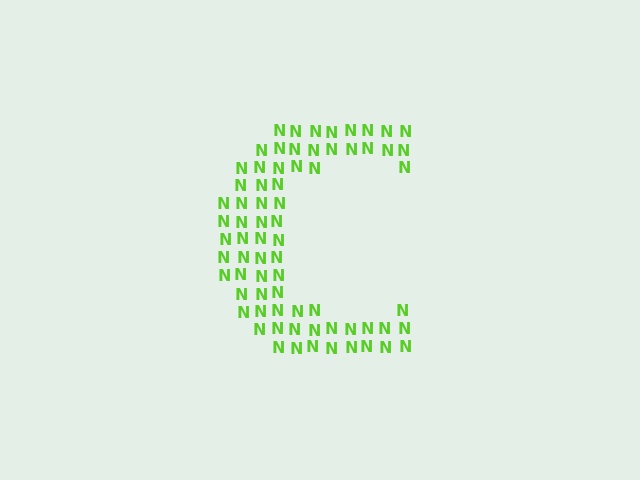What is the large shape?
The large shape is the letter C.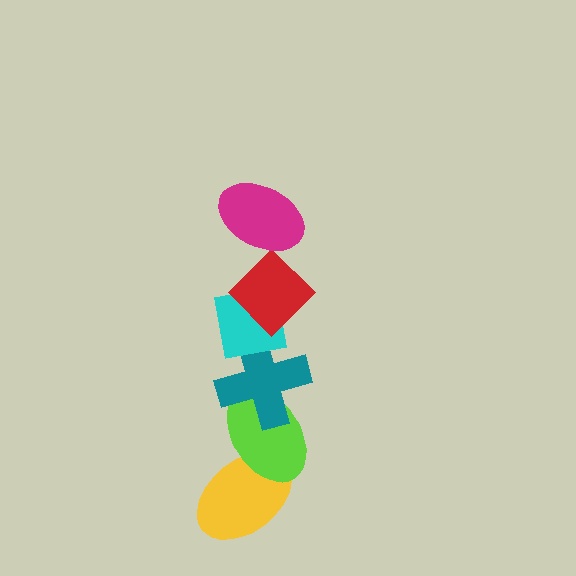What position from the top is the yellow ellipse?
The yellow ellipse is 6th from the top.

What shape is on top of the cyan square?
The red diamond is on top of the cyan square.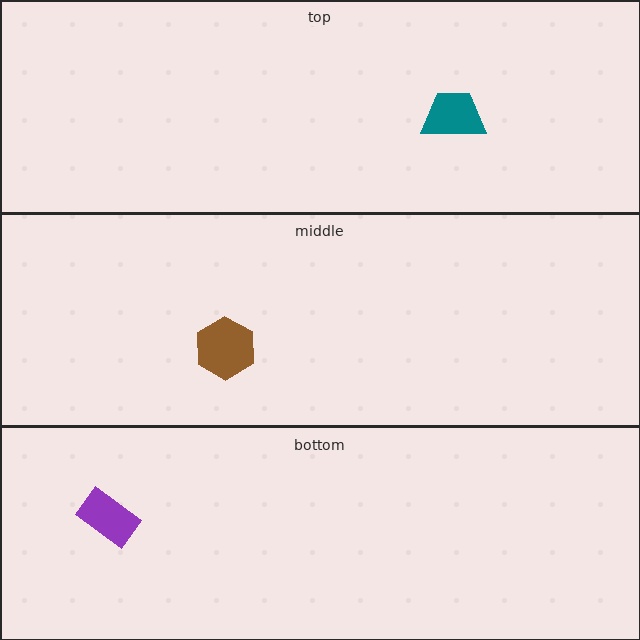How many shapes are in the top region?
1.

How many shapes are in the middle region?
1.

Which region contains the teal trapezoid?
The top region.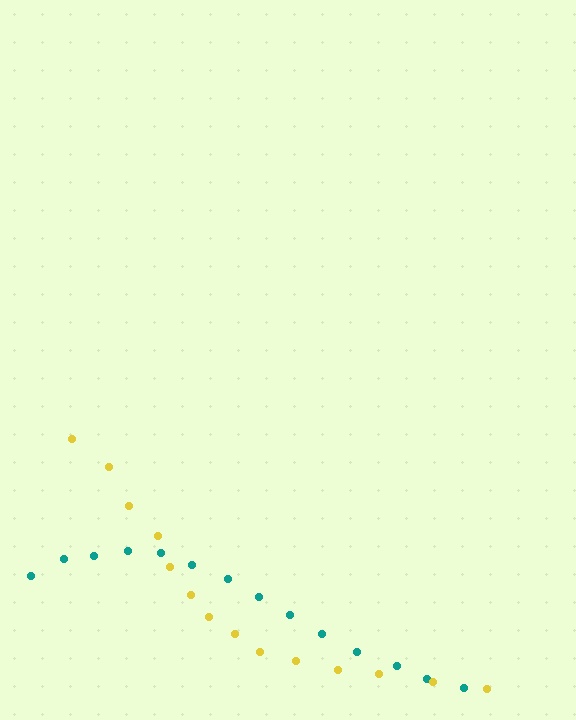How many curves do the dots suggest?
There are 2 distinct paths.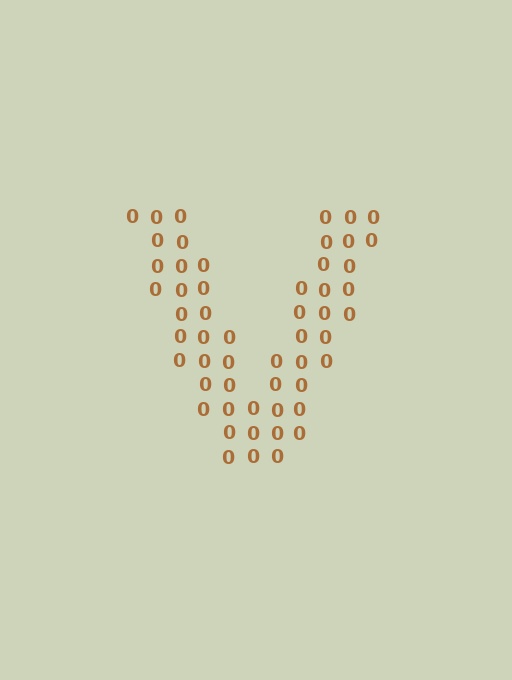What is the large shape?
The large shape is the letter V.